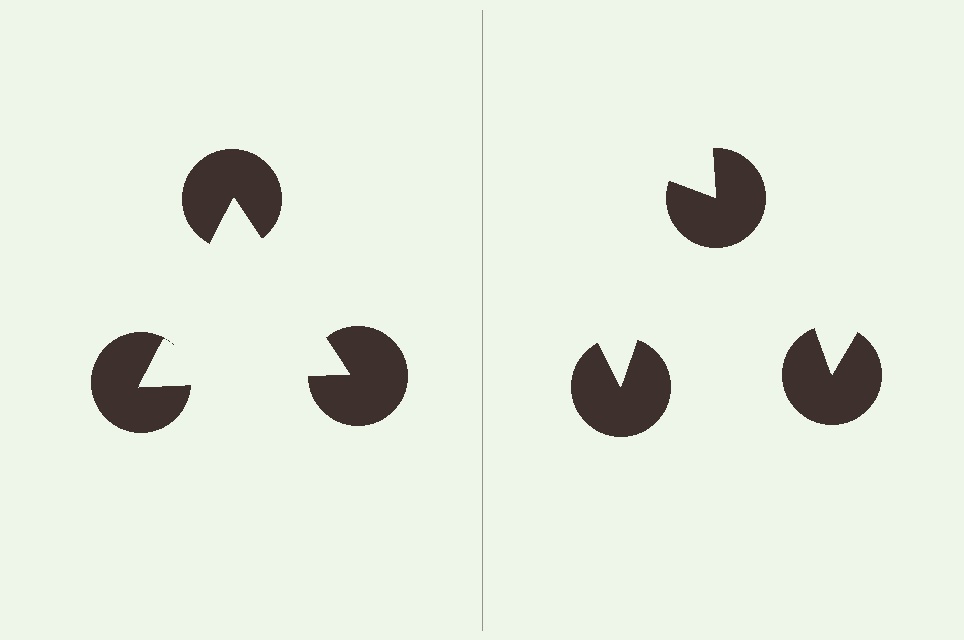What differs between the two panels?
The pac-man discs are positioned identically on both sides; only the wedge orientations differ. On the left they align to a triangle; on the right they are misaligned.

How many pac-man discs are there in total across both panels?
6 — 3 on each side.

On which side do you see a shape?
An illusory triangle appears on the left side. On the right side the wedge cuts are rotated, so no coherent shape forms.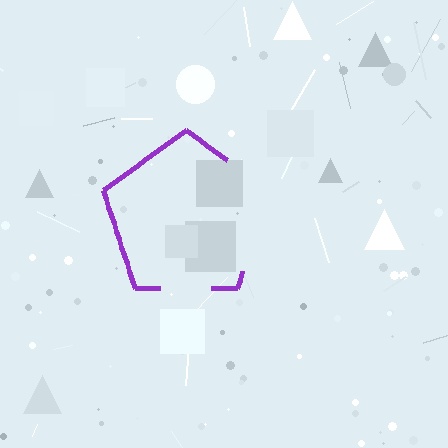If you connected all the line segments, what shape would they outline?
They would outline a pentagon.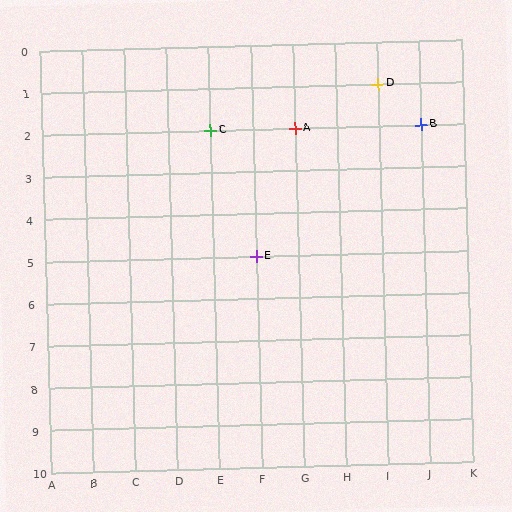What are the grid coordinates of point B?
Point B is at grid coordinates (J, 2).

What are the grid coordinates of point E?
Point E is at grid coordinates (F, 5).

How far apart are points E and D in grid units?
Points E and D are 3 columns and 4 rows apart (about 5.0 grid units diagonally).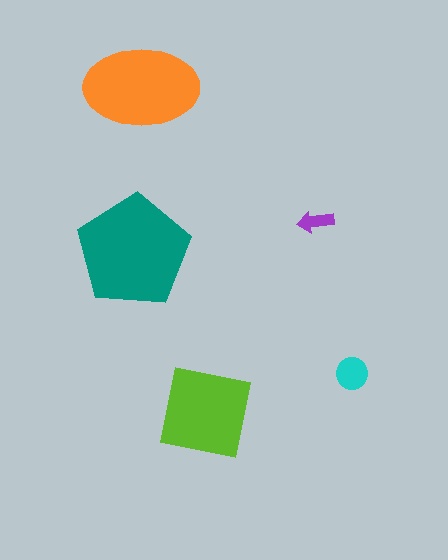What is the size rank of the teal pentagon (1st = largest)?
1st.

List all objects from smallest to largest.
The purple arrow, the cyan circle, the lime square, the orange ellipse, the teal pentagon.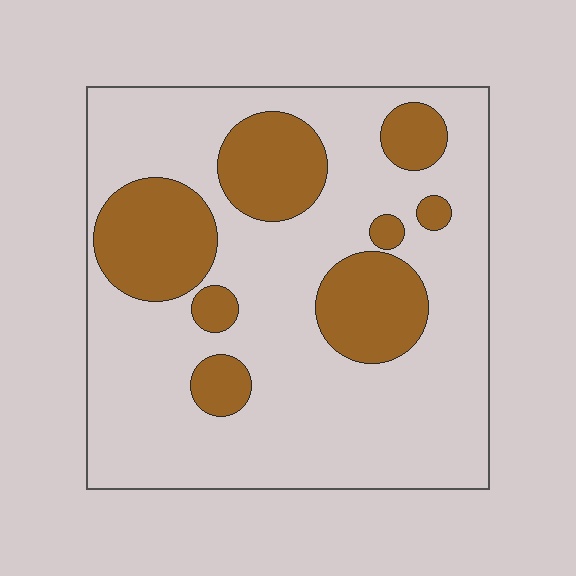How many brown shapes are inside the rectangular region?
8.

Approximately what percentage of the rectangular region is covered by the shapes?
Approximately 25%.